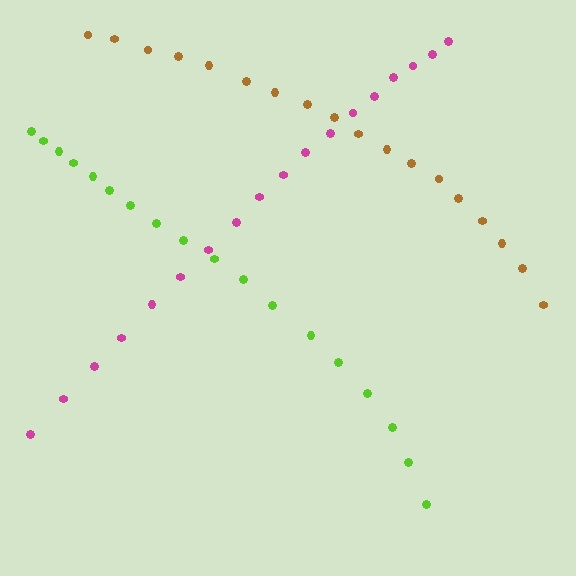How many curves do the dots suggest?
There are 3 distinct paths.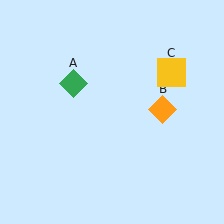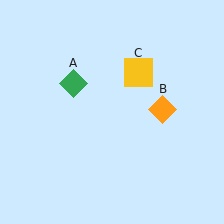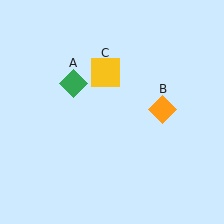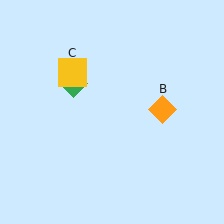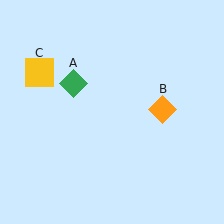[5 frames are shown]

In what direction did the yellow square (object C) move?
The yellow square (object C) moved left.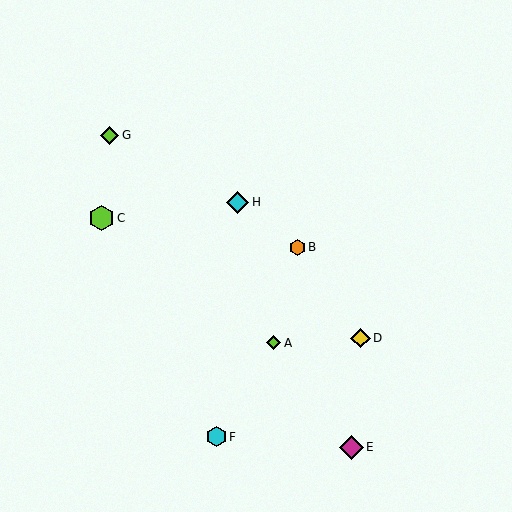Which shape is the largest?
The lime hexagon (labeled C) is the largest.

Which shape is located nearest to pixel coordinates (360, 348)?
The yellow diamond (labeled D) at (360, 338) is nearest to that location.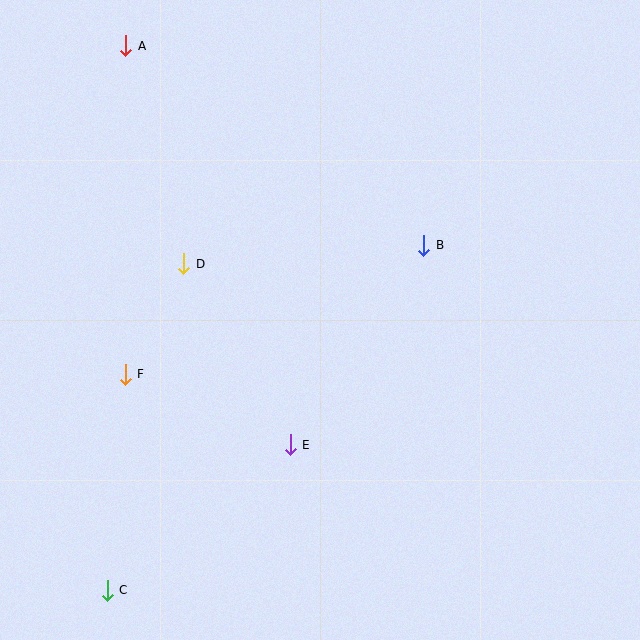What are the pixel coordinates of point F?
Point F is at (125, 374).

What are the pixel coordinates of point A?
Point A is at (126, 46).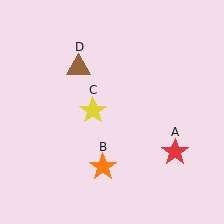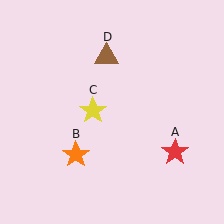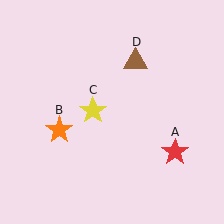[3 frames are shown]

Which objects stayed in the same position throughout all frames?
Red star (object A) and yellow star (object C) remained stationary.